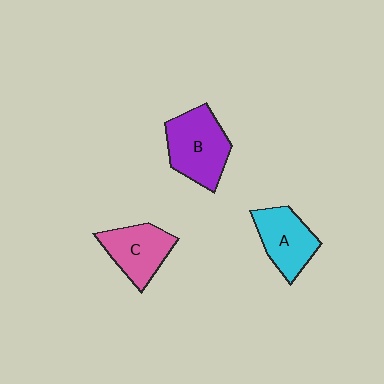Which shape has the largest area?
Shape B (purple).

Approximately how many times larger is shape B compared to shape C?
Approximately 1.2 times.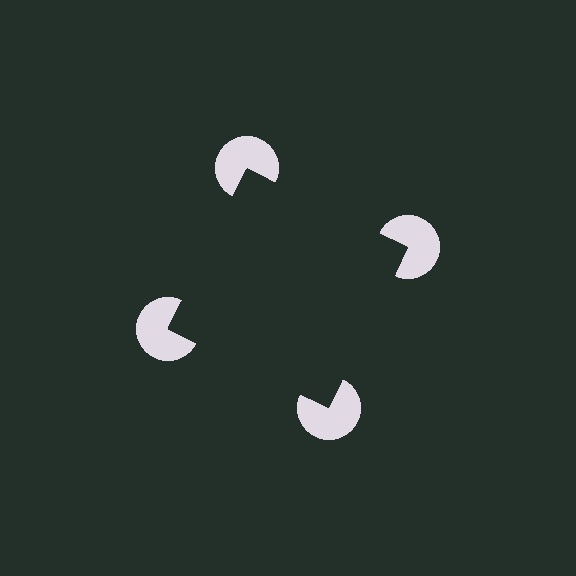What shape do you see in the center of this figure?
An illusory square — its edges are inferred from the aligned wedge cuts in the pac-man discs, not physically drawn.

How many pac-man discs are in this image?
There are 4 — one at each vertex of the illusory square.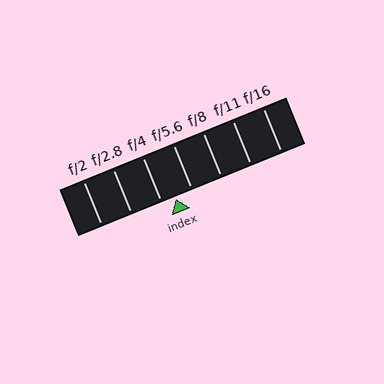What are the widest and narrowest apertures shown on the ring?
The widest aperture shown is f/2 and the narrowest is f/16.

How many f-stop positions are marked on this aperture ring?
There are 7 f-stop positions marked.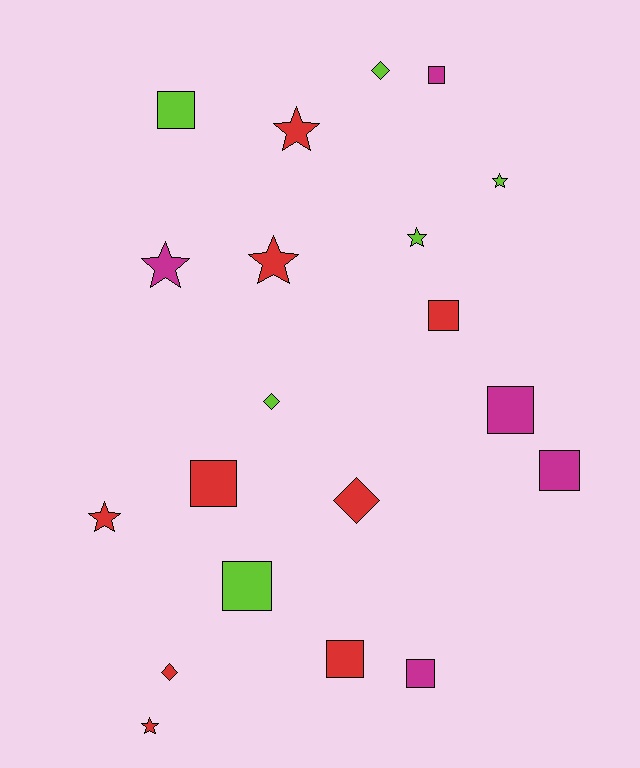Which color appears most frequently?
Red, with 9 objects.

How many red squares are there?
There are 3 red squares.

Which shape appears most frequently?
Square, with 9 objects.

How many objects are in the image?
There are 20 objects.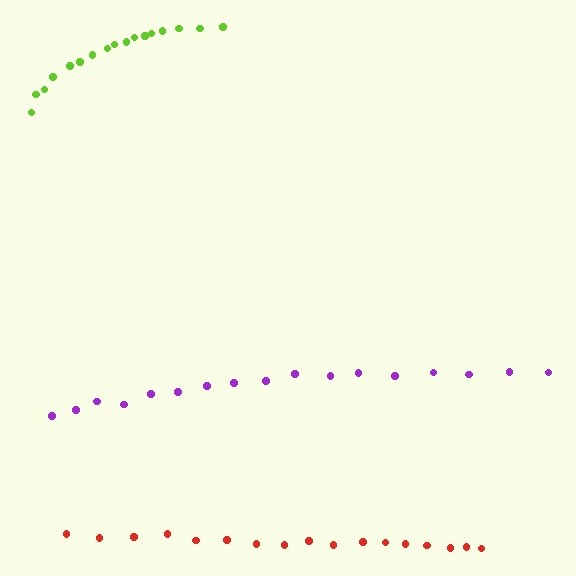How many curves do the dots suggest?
There are 3 distinct paths.